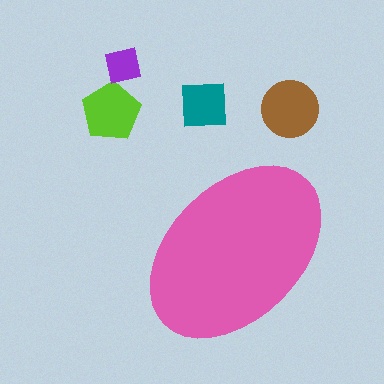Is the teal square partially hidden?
No, the teal square is fully visible.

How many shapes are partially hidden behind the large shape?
0 shapes are partially hidden.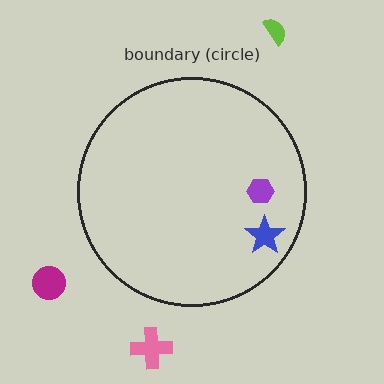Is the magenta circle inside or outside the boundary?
Outside.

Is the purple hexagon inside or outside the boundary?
Inside.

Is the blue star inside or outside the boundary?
Inside.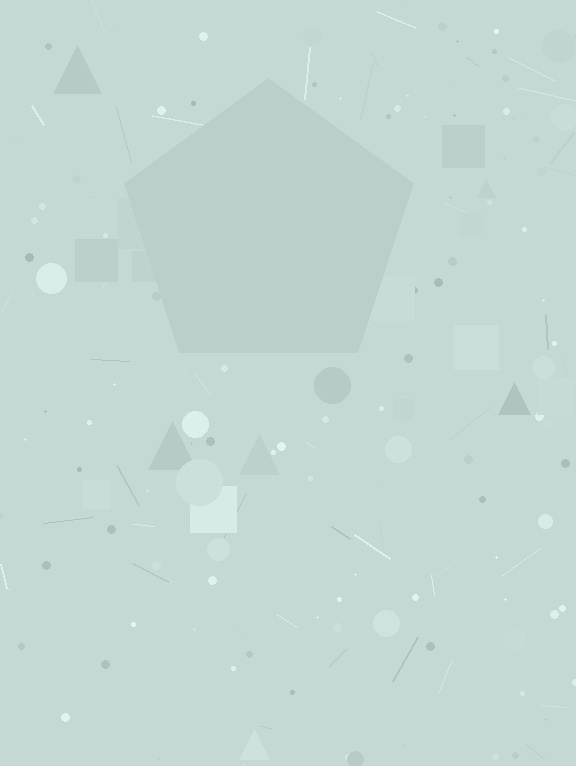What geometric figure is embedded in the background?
A pentagon is embedded in the background.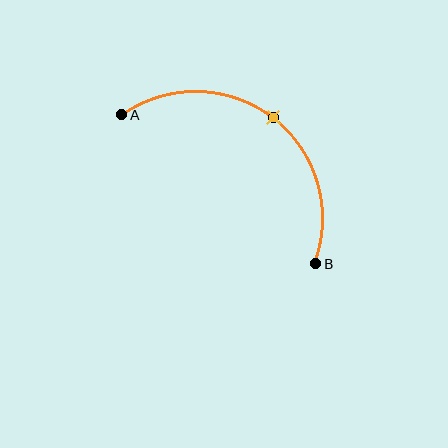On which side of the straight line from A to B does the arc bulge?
The arc bulges above and to the right of the straight line connecting A and B.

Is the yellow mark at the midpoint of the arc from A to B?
Yes. The yellow mark lies on the arc at equal arc-length from both A and B — it is the arc midpoint.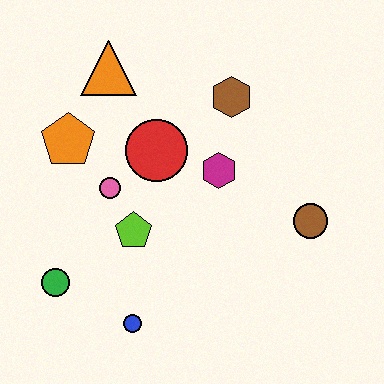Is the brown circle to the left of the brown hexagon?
No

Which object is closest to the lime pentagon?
The pink circle is closest to the lime pentagon.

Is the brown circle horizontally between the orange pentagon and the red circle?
No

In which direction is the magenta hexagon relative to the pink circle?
The magenta hexagon is to the right of the pink circle.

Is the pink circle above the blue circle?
Yes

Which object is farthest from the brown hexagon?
The green circle is farthest from the brown hexagon.